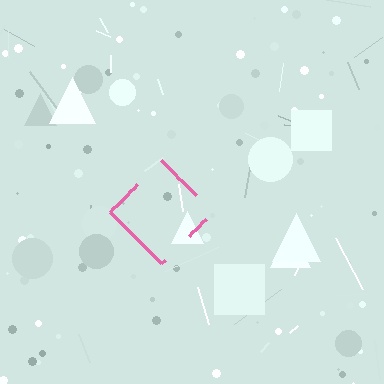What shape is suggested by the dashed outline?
The dashed outline suggests a diamond.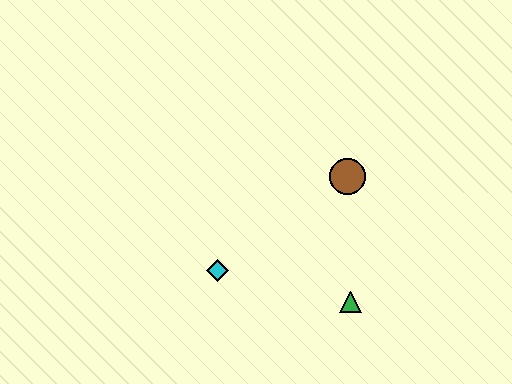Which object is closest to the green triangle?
The brown circle is closest to the green triangle.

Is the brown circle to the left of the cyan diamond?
No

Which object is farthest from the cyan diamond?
The brown circle is farthest from the cyan diamond.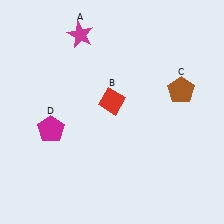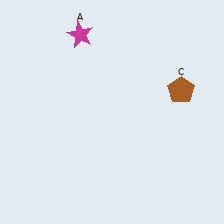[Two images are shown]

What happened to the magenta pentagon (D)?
The magenta pentagon (D) was removed in Image 2. It was in the bottom-left area of Image 1.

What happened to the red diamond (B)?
The red diamond (B) was removed in Image 2. It was in the top-right area of Image 1.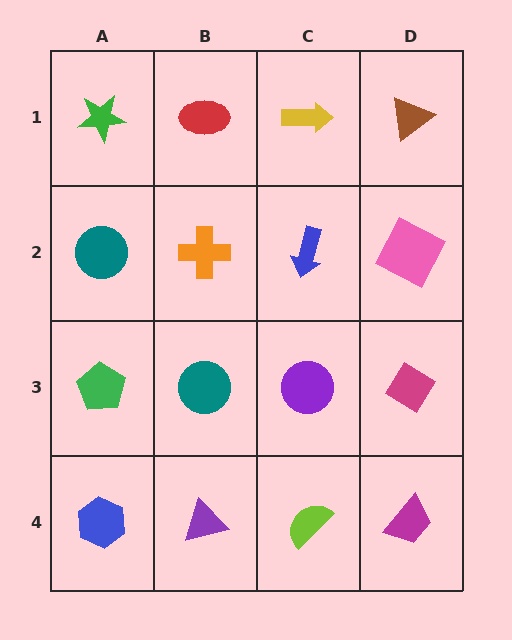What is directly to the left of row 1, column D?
A yellow arrow.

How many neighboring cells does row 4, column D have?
2.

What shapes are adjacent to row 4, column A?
A green pentagon (row 3, column A), a purple triangle (row 4, column B).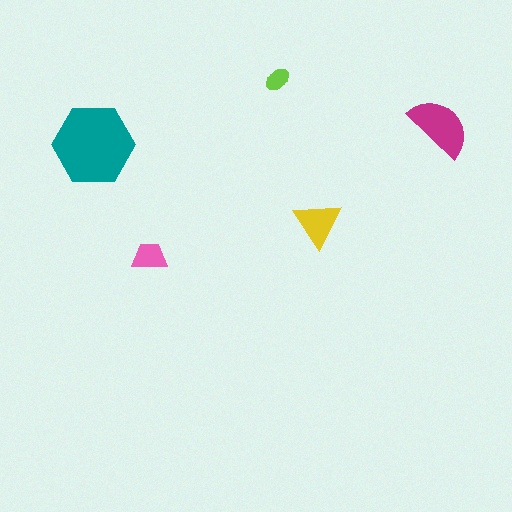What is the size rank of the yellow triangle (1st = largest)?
3rd.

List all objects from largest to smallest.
The teal hexagon, the magenta semicircle, the yellow triangle, the pink trapezoid, the lime ellipse.